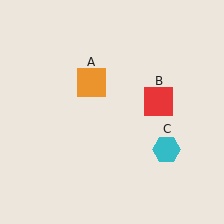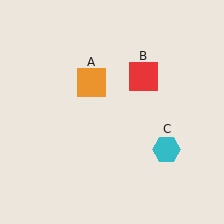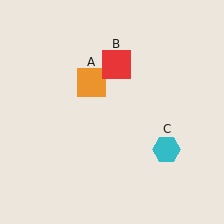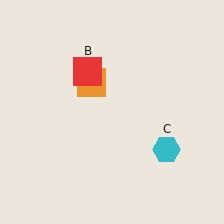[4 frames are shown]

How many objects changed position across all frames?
1 object changed position: red square (object B).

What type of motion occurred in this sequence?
The red square (object B) rotated counterclockwise around the center of the scene.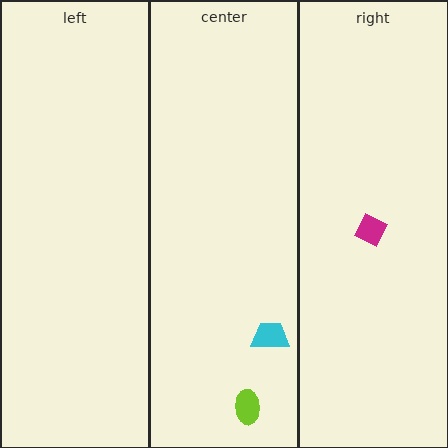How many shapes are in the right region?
1.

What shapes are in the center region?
The lime ellipse, the cyan trapezoid.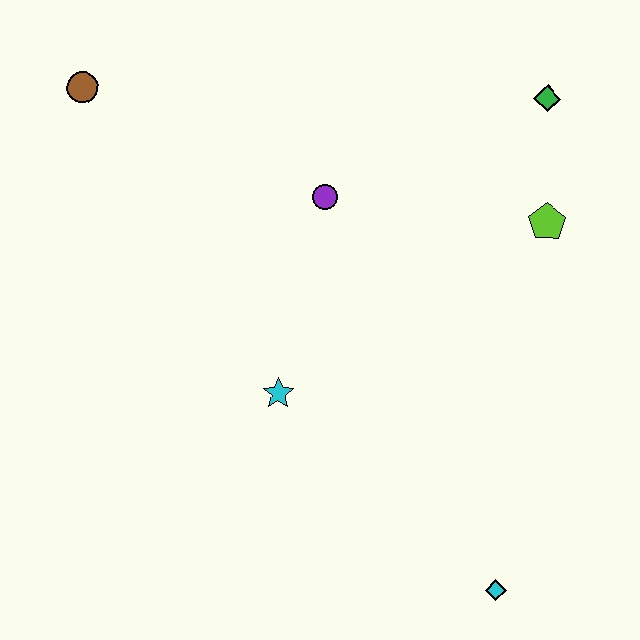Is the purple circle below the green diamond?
Yes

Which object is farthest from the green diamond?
The cyan diamond is farthest from the green diamond.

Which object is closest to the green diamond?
The lime pentagon is closest to the green diamond.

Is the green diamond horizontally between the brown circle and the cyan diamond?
No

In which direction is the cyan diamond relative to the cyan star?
The cyan diamond is to the right of the cyan star.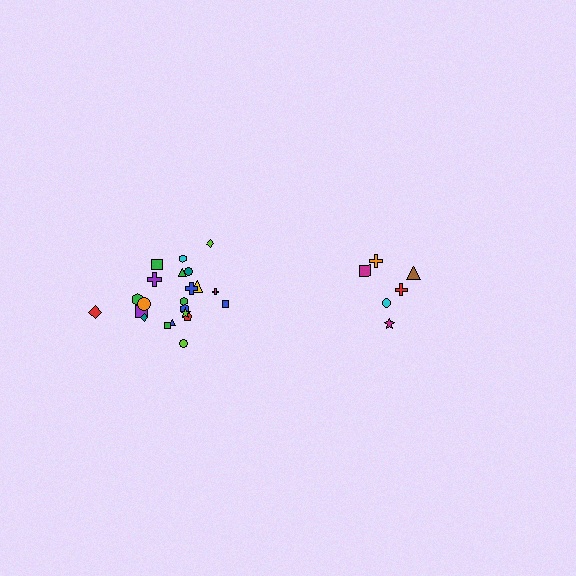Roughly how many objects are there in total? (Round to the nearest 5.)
Roughly 30 objects in total.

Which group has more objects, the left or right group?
The left group.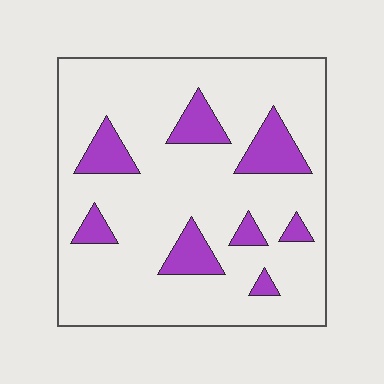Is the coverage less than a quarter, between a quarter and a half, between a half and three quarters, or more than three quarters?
Less than a quarter.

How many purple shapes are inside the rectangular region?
8.